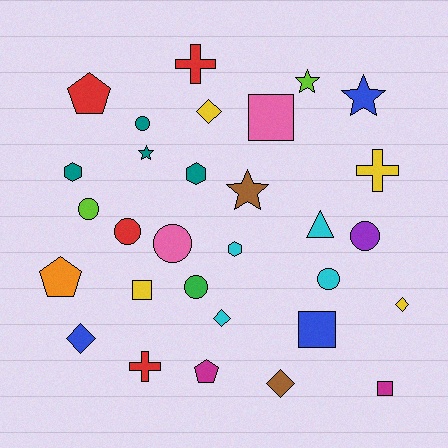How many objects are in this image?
There are 30 objects.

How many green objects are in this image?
There is 1 green object.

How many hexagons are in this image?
There are 3 hexagons.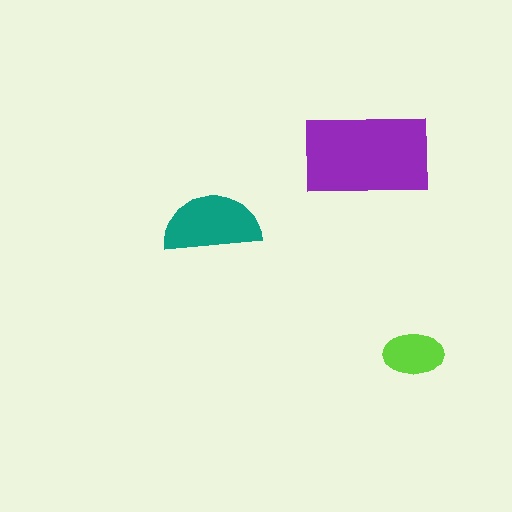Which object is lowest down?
The lime ellipse is bottommost.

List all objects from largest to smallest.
The purple rectangle, the teal semicircle, the lime ellipse.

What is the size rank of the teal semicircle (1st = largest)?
2nd.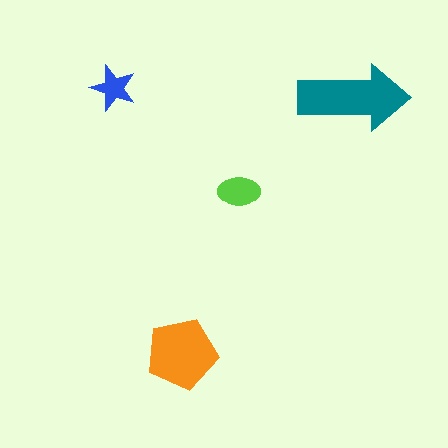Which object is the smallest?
The blue star.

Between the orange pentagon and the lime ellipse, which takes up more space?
The orange pentagon.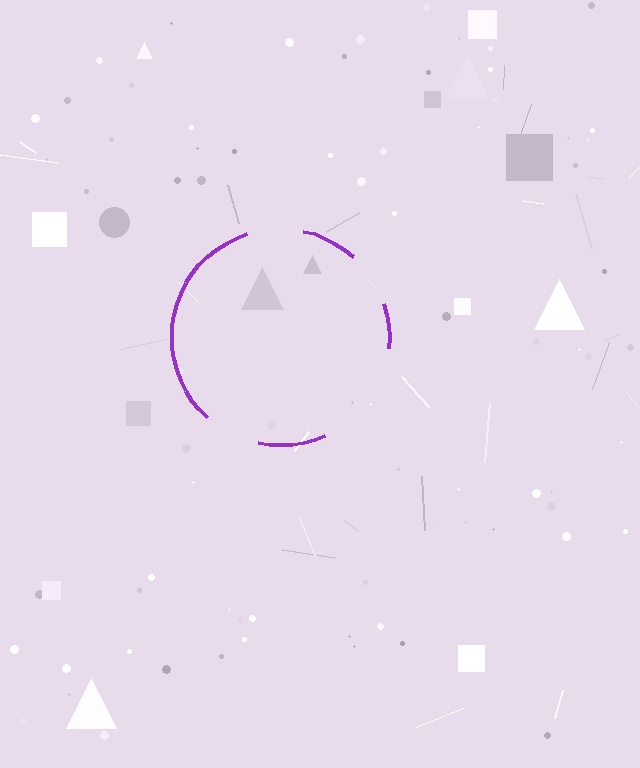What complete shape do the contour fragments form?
The contour fragments form a circle.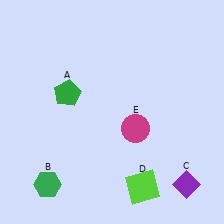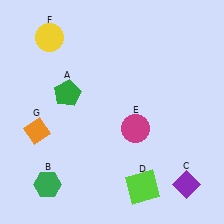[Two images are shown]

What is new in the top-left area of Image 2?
A yellow circle (F) was added in the top-left area of Image 2.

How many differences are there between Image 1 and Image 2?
There are 2 differences between the two images.